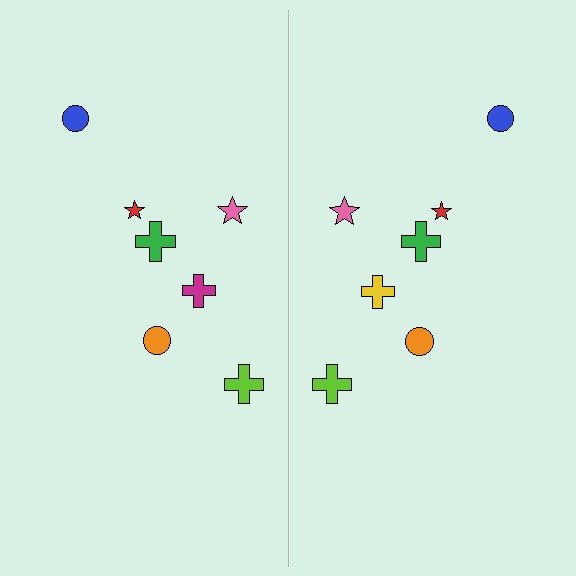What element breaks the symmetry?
The yellow cross on the right side breaks the symmetry — its mirror counterpart is magenta.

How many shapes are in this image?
There are 14 shapes in this image.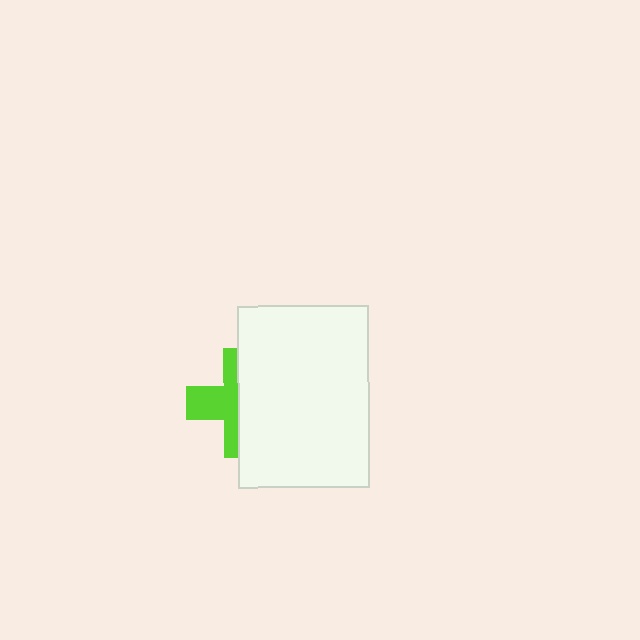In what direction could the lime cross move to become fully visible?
The lime cross could move left. That would shift it out from behind the white rectangle entirely.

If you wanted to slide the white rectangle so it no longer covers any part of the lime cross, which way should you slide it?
Slide it right — that is the most direct way to separate the two shapes.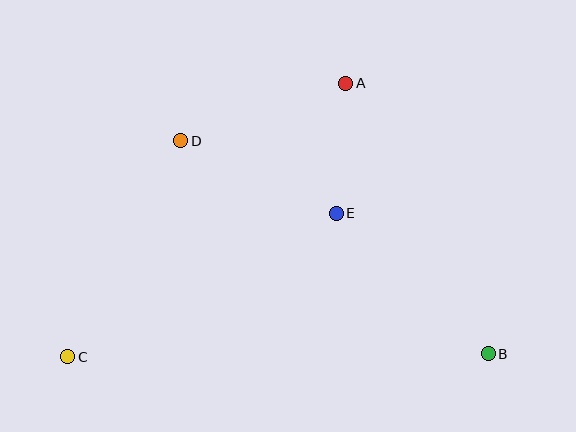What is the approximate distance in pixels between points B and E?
The distance between B and E is approximately 207 pixels.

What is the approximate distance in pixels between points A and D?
The distance between A and D is approximately 175 pixels.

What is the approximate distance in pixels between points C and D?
The distance between C and D is approximately 244 pixels.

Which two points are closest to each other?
Points A and E are closest to each other.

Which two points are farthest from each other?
Points B and C are farthest from each other.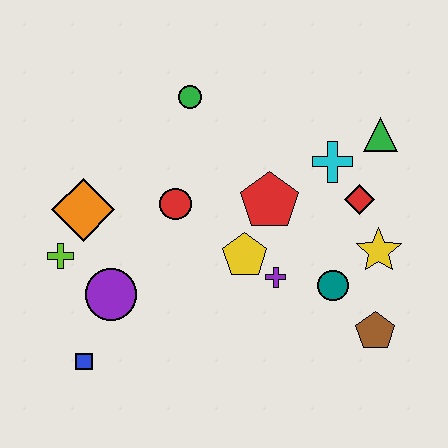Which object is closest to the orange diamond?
The lime cross is closest to the orange diamond.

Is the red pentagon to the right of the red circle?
Yes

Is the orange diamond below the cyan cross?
Yes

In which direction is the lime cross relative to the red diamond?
The lime cross is to the left of the red diamond.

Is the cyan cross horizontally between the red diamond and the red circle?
Yes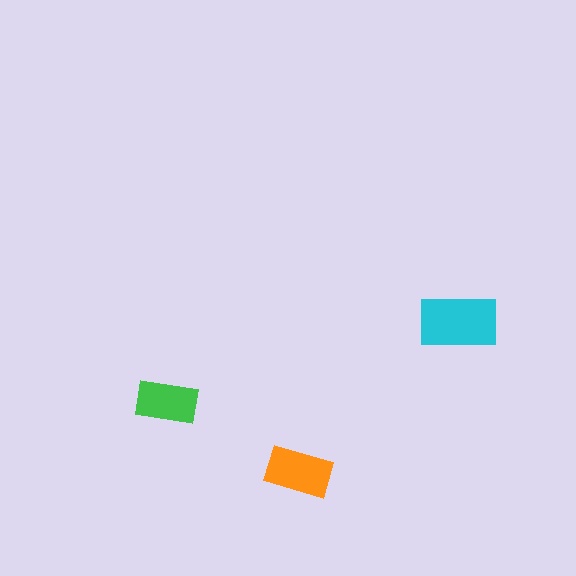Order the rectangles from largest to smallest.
the cyan one, the orange one, the green one.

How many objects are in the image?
There are 3 objects in the image.